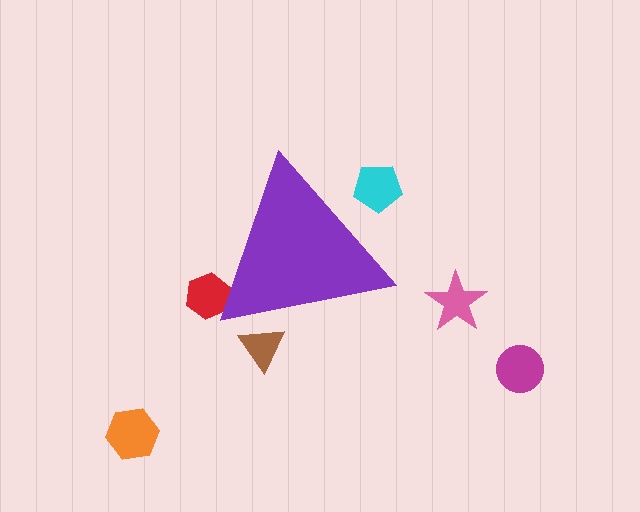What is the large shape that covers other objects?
A purple triangle.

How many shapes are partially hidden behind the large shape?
3 shapes are partially hidden.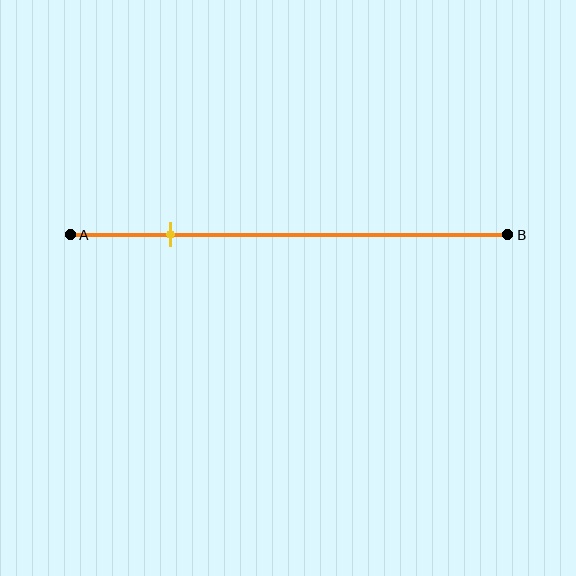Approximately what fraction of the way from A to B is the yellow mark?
The yellow mark is approximately 25% of the way from A to B.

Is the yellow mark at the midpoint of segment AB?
No, the mark is at about 25% from A, not at the 50% midpoint.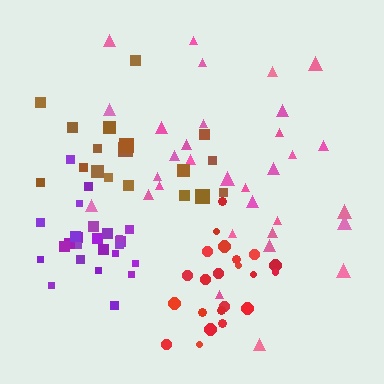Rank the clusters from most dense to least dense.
purple, red, pink, brown.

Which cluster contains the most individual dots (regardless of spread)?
Pink (32).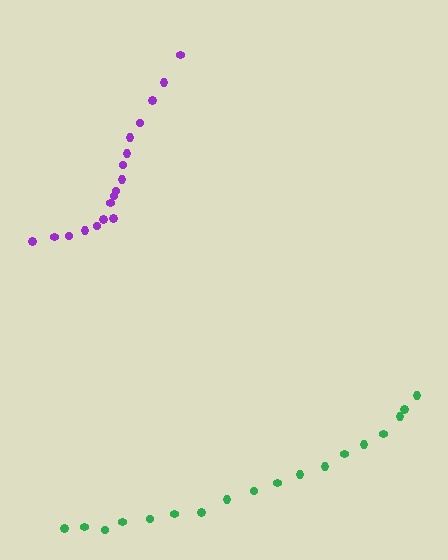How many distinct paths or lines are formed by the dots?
There are 2 distinct paths.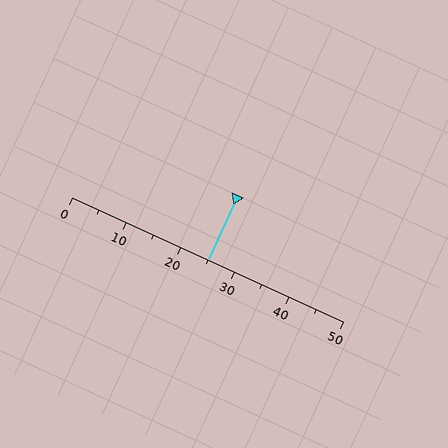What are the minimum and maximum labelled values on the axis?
The axis runs from 0 to 50.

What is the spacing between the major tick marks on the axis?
The major ticks are spaced 10 apart.